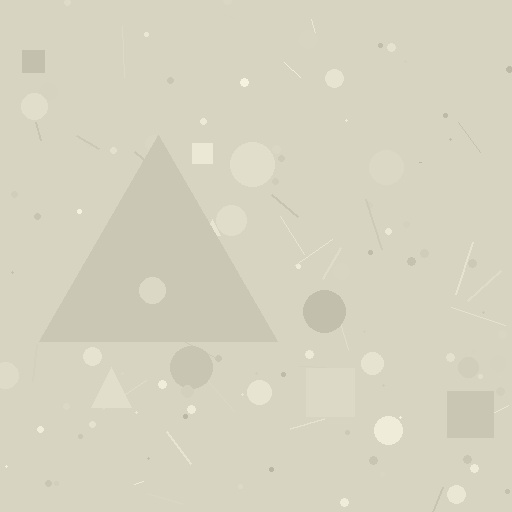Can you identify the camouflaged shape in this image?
The camouflaged shape is a triangle.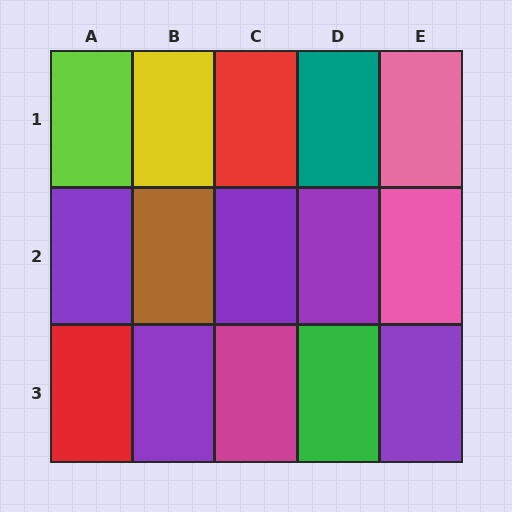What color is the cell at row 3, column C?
Magenta.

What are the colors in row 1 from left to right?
Lime, yellow, red, teal, pink.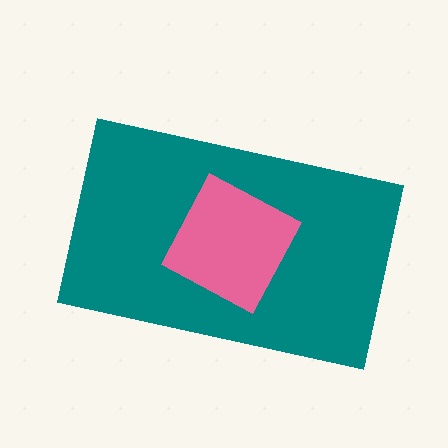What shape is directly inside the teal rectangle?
The pink square.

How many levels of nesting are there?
2.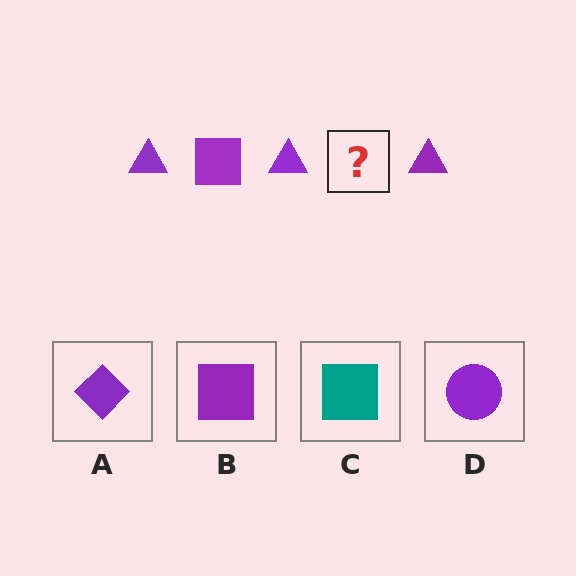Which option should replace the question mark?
Option B.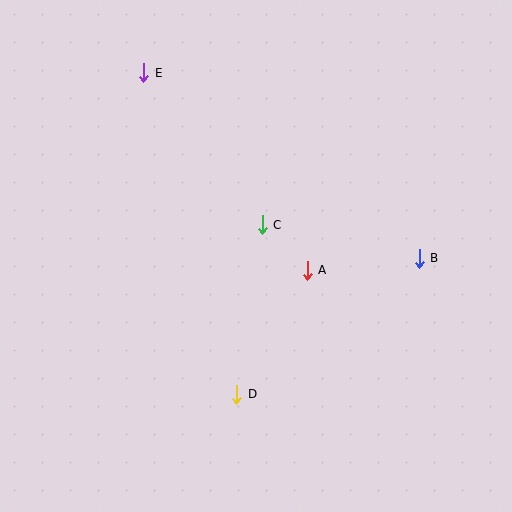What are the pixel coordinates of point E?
Point E is at (144, 73).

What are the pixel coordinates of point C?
Point C is at (262, 225).